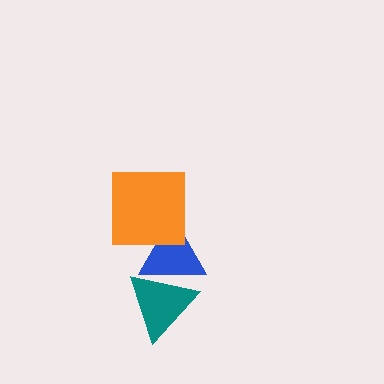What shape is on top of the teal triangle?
The blue triangle is on top of the teal triangle.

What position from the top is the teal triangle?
The teal triangle is 3rd from the top.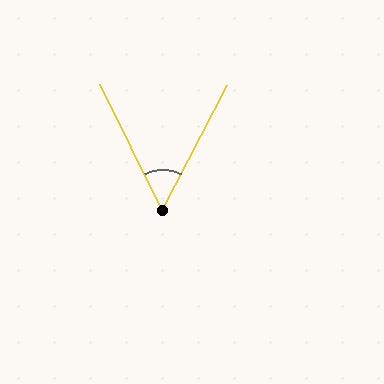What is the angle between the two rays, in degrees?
Approximately 54 degrees.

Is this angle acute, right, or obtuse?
It is acute.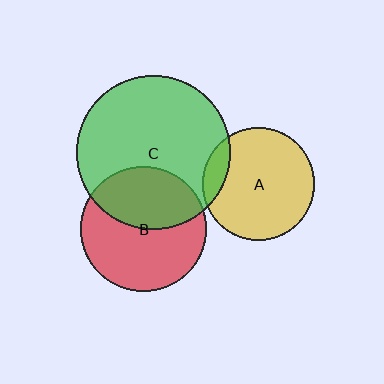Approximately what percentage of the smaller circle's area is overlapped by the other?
Approximately 10%.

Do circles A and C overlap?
Yes.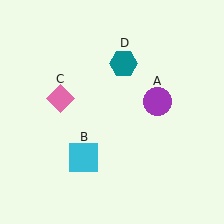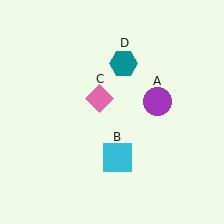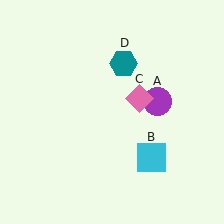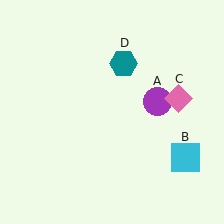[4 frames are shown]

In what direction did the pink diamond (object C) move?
The pink diamond (object C) moved right.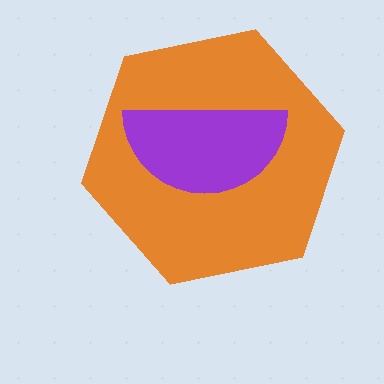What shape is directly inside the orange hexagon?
The purple semicircle.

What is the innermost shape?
The purple semicircle.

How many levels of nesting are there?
2.